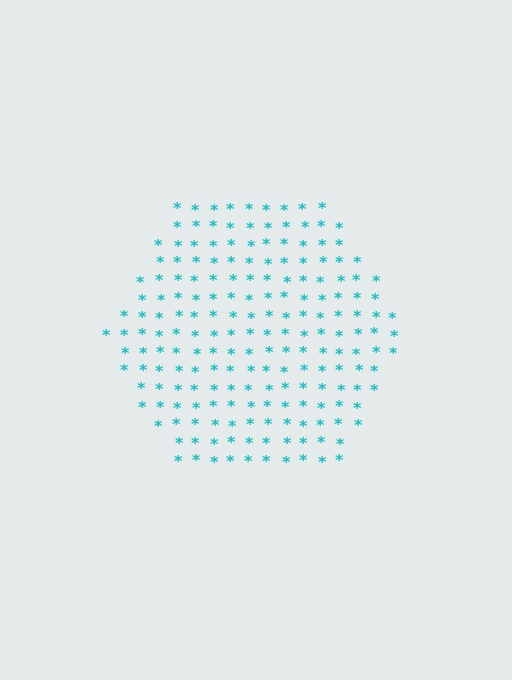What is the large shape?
The large shape is a hexagon.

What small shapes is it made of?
It is made of small asterisks.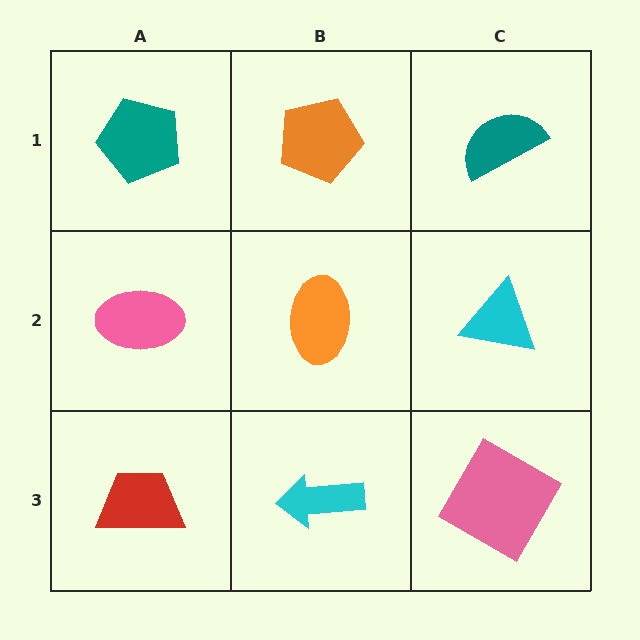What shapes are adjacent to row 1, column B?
An orange ellipse (row 2, column B), a teal pentagon (row 1, column A), a teal semicircle (row 1, column C).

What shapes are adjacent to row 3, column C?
A cyan triangle (row 2, column C), a cyan arrow (row 3, column B).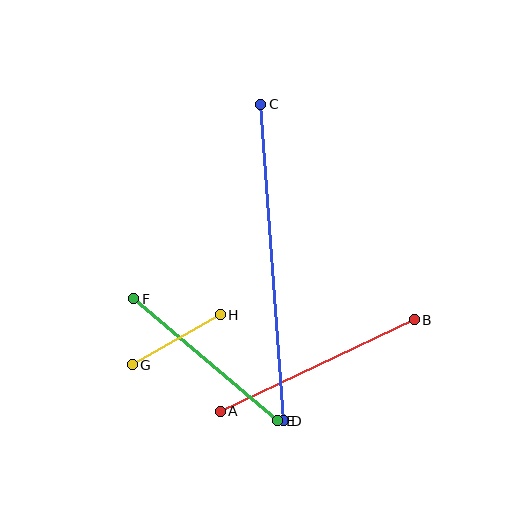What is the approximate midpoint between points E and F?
The midpoint is at approximately (206, 360) pixels.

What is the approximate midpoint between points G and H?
The midpoint is at approximately (176, 340) pixels.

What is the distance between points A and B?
The distance is approximately 215 pixels.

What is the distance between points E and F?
The distance is approximately 188 pixels.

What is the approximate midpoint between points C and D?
The midpoint is at approximately (272, 263) pixels.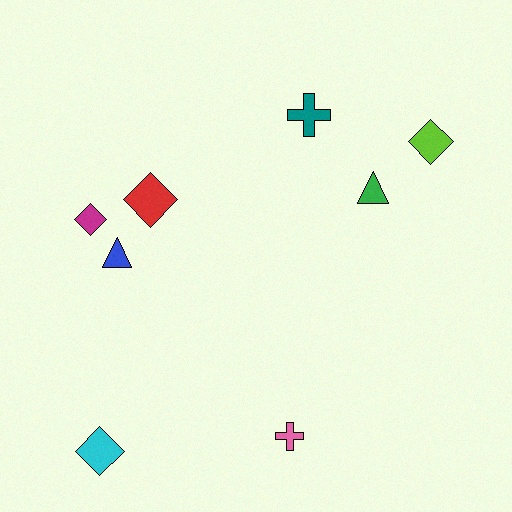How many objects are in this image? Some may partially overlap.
There are 8 objects.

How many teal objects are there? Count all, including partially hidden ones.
There is 1 teal object.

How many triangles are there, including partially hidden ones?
There are 2 triangles.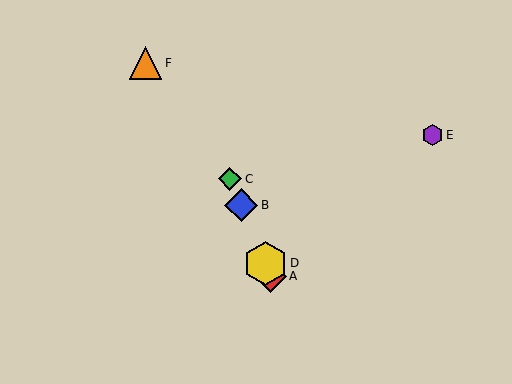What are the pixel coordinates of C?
Object C is at (230, 179).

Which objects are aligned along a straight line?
Objects A, B, C, D are aligned along a straight line.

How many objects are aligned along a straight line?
4 objects (A, B, C, D) are aligned along a straight line.